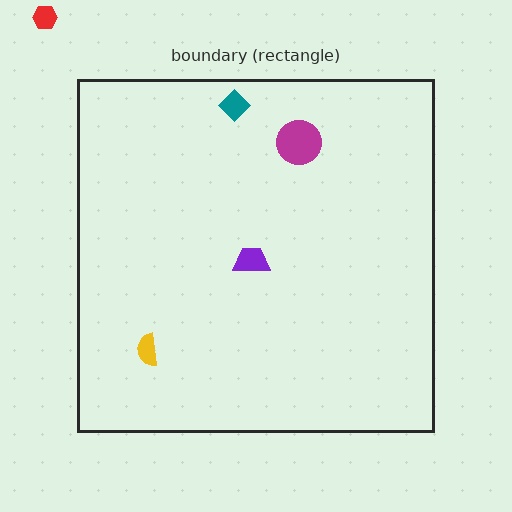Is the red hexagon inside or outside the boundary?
Outside.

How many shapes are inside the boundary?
4 inside, 1 outside.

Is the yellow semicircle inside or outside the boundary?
Inside.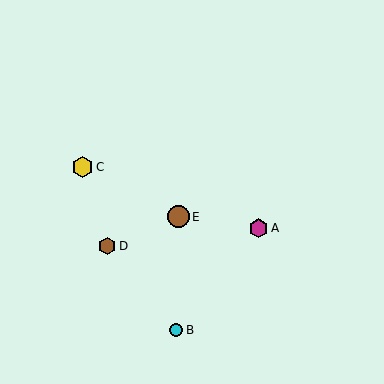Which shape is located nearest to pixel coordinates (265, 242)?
The magenta hexagon (labeled A) at (259, 228) is nearest to that location.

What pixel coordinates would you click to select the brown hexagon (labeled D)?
Click at (107, 246) to select the brown hexagon D.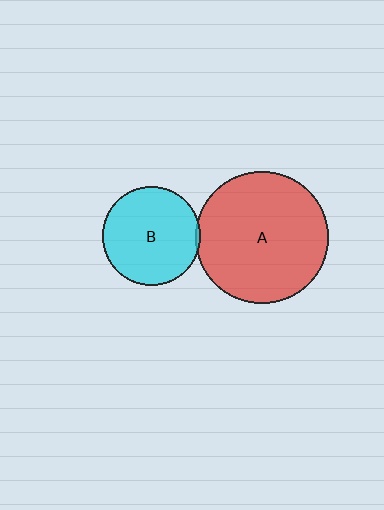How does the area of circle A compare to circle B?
Approximately 1.8 times.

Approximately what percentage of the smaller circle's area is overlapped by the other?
Approximately 5%.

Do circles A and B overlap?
Yes.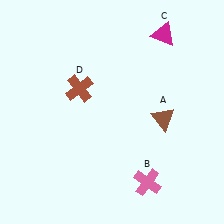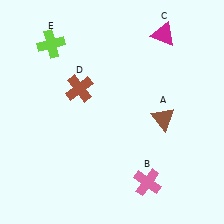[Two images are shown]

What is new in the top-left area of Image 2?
A lime cross (E) was added in the top-left area of Image 2.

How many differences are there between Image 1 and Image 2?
There is 1 difference between the two images.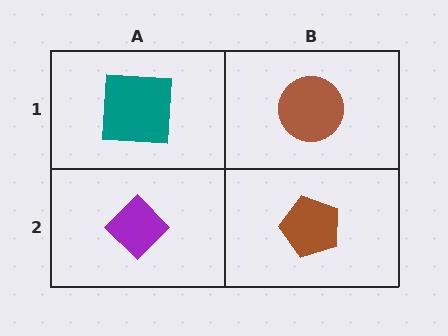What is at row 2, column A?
A purple diamond.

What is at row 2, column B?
A brown pentagon.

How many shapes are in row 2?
2 shapes.